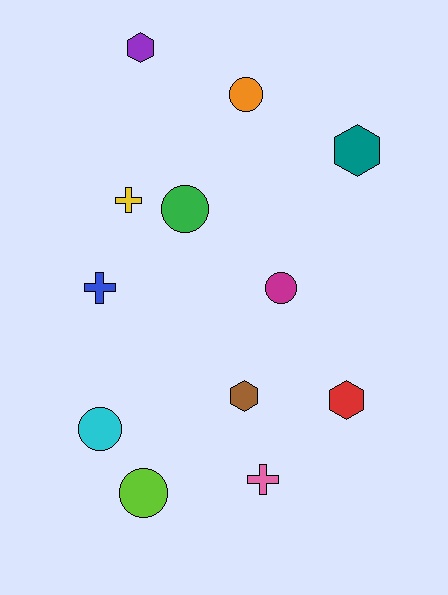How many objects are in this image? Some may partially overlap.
There are 12 objects.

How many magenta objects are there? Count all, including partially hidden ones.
There is 1 magenta object.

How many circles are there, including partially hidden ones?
There are 5 circles.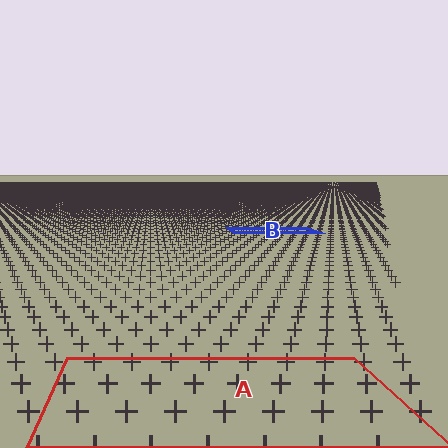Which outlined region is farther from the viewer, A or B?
Region B is farther from the viewer — the texture elements inside it appear smaller and more densely packed.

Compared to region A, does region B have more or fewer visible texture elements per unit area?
Region B has more texture elements per unit area — they are packed more densely because it is farther away.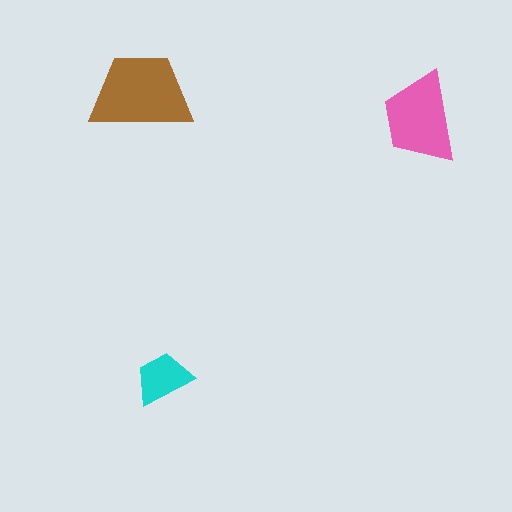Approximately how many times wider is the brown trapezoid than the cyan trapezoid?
About 1.5 times wider.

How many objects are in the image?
There are 3 objects in the image.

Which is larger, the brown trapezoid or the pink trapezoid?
The brown one.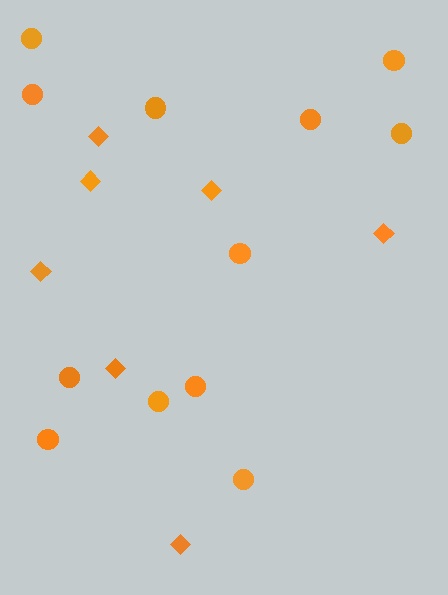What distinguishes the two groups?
There are 2 groups: one group of diamonds (7) and one group of circles (12).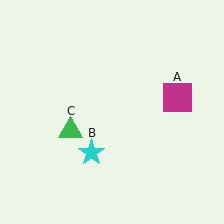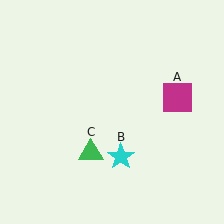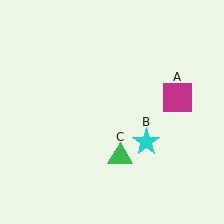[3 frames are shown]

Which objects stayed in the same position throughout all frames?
Magenta square (object A) remained stationary.